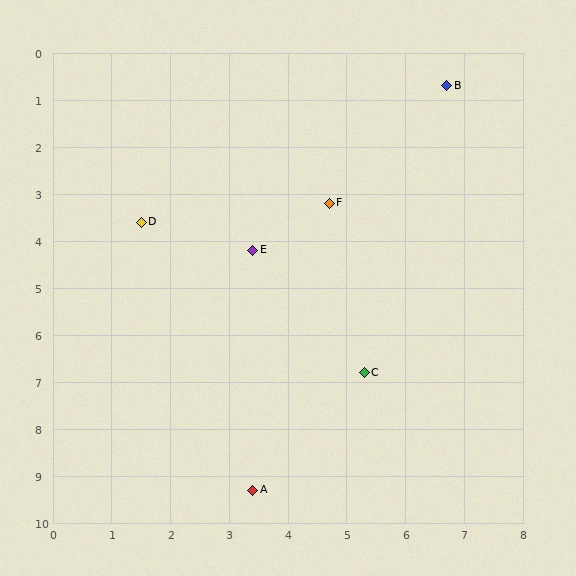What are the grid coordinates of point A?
Point A is at approximately (3.4, 9.3).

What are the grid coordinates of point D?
Point D is at approximately (1.5, 3.6).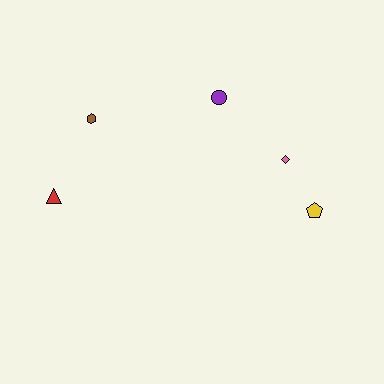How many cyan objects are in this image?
There are no cyan objects.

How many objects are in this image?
There are 5 objects.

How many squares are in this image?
There are no squares.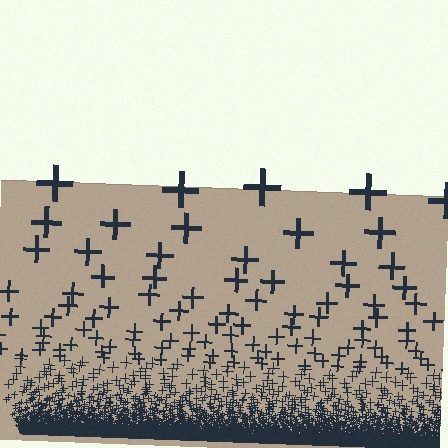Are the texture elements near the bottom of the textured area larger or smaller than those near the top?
Smaller. The gradient is inverted — elements near the bottom are smaller and denser.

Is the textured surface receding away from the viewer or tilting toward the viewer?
The surface appears to tilt toward the viewer. Texture elements get larger and sparser toward the top.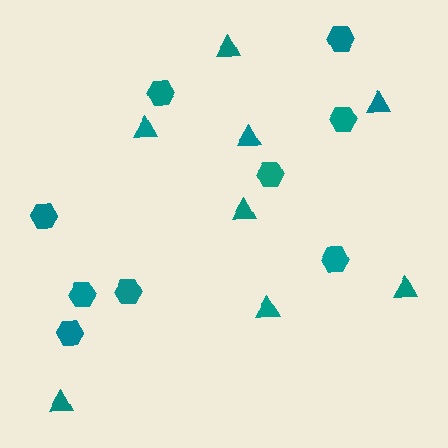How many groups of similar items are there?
There are 2 groups: one group of hexagons (9) and one group of triangles (8).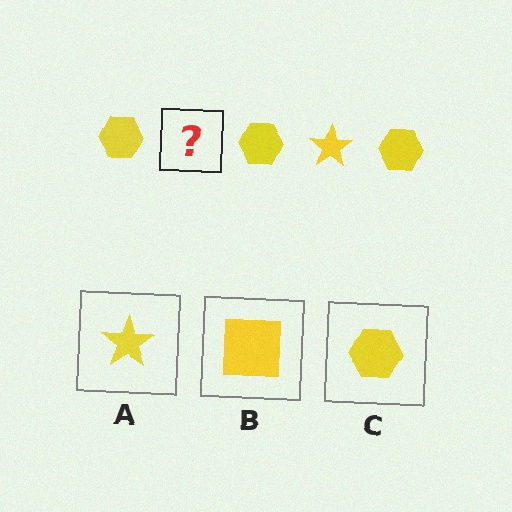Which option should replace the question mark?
Option A.